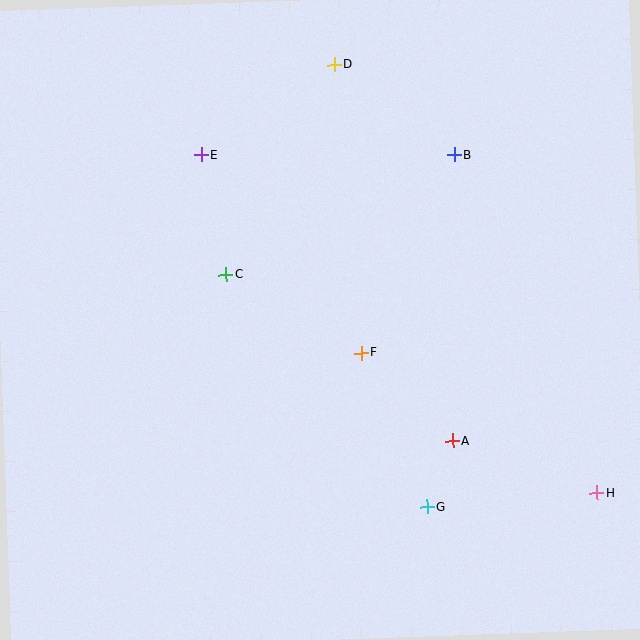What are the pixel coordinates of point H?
Point H is at (597, 493).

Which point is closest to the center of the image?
Point F at (361, 353) is closest to the center.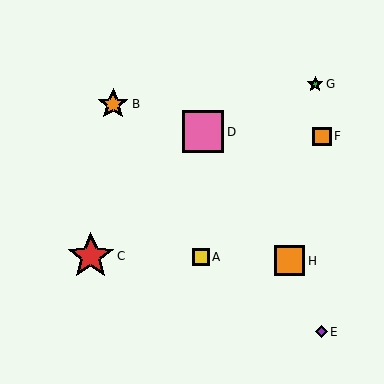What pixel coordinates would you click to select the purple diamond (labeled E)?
Click at (321, 332) to select the purple diamond E.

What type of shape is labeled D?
Shape D is a pink square.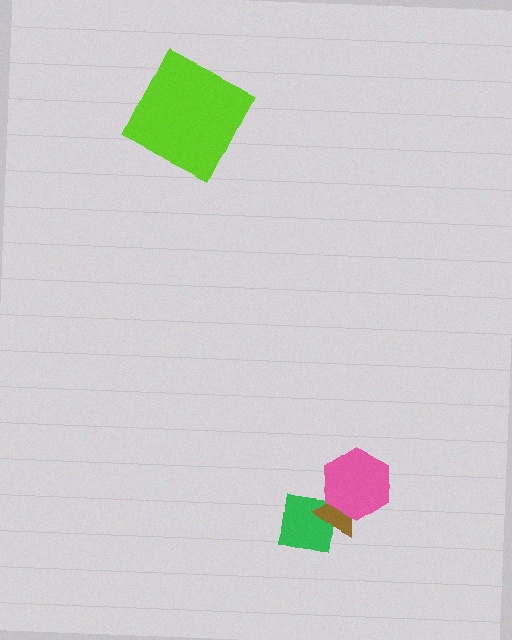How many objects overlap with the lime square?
0 objects overlap with the lime square.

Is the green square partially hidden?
Yes, it is partially covered by another shape.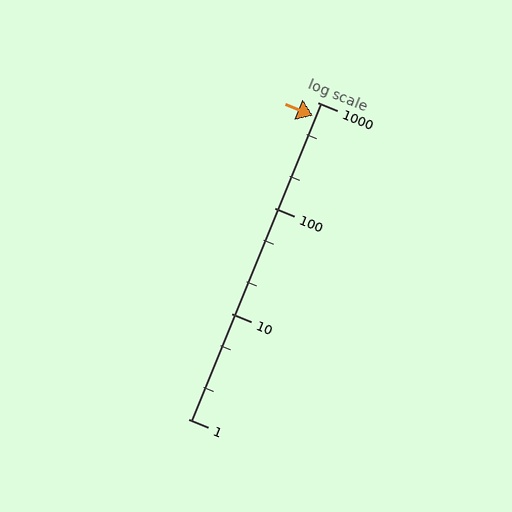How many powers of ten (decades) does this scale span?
The scale spans 3 decades, from 1 to 1000.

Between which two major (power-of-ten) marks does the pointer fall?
The pointer is between 100 and 1000.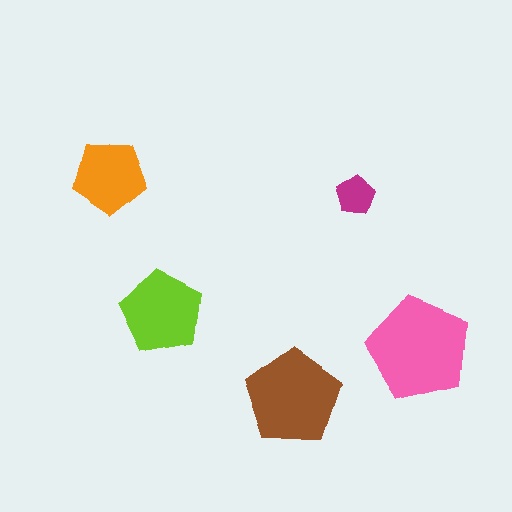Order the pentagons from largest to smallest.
the pink one, the brown one, the lime one, the orange one, the magenta one.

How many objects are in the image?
There are 5 objects in the image.